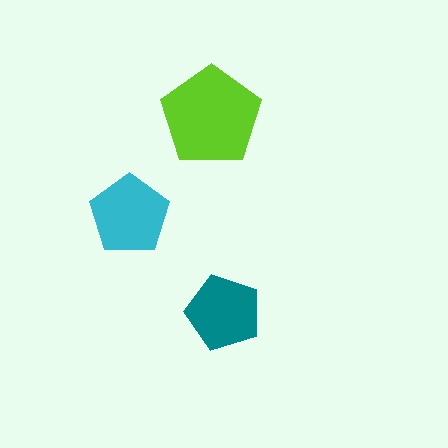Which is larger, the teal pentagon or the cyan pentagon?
The cyan one.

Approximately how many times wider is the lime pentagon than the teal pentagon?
About 1.5 times wider.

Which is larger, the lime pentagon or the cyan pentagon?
The lime one.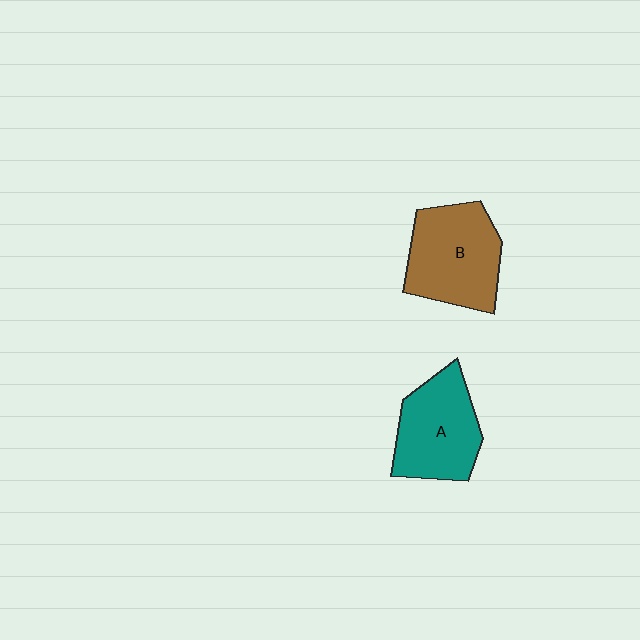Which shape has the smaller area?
Shape A (teal).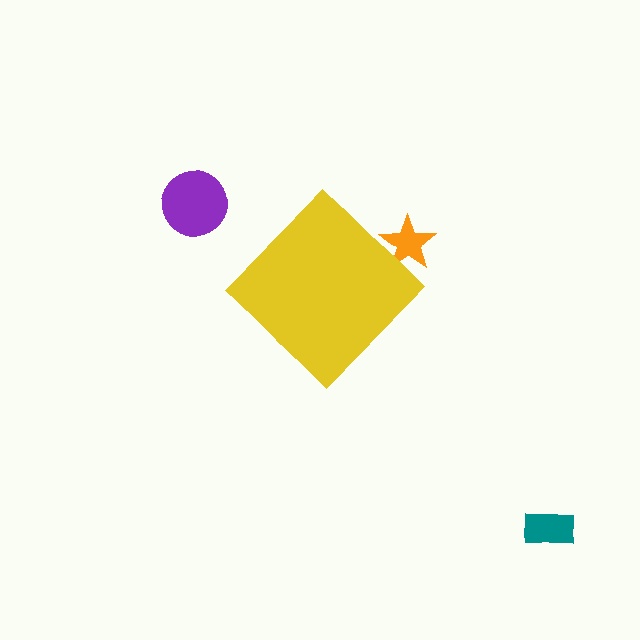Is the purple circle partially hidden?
No, the purple circle is fully visible.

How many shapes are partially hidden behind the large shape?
1 shape is partially hidden.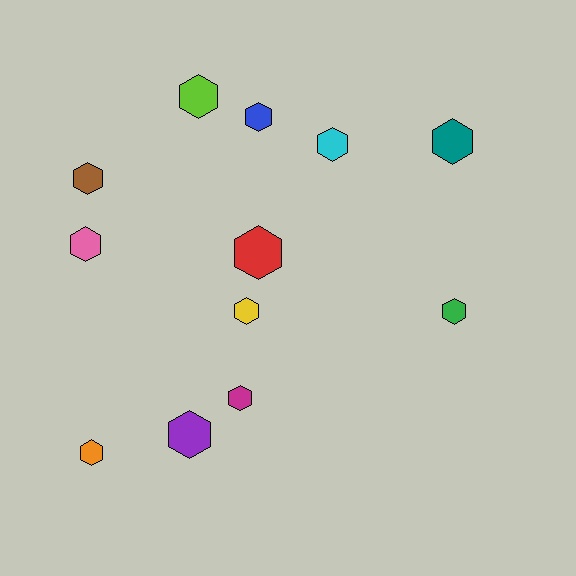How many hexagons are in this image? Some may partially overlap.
There are 12 hexagons.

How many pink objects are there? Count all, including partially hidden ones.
There is 1 pink object.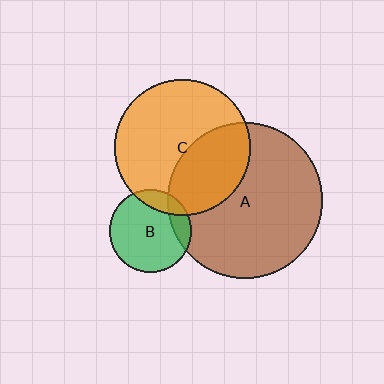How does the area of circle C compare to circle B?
Approximately 2.7 times.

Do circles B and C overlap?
Yes.